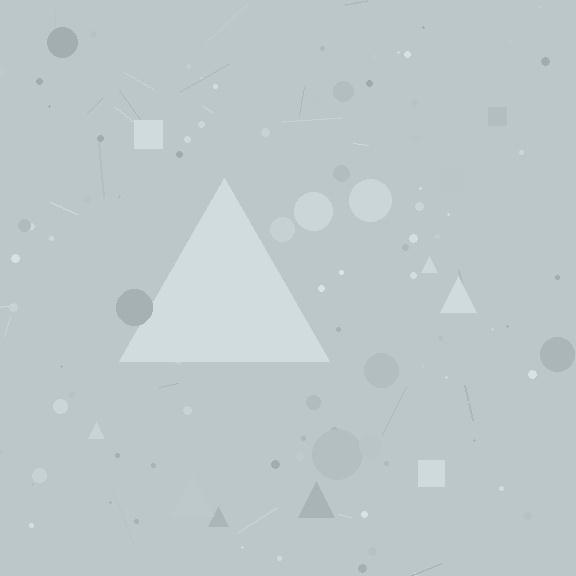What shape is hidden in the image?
A triangle is hidden in the image.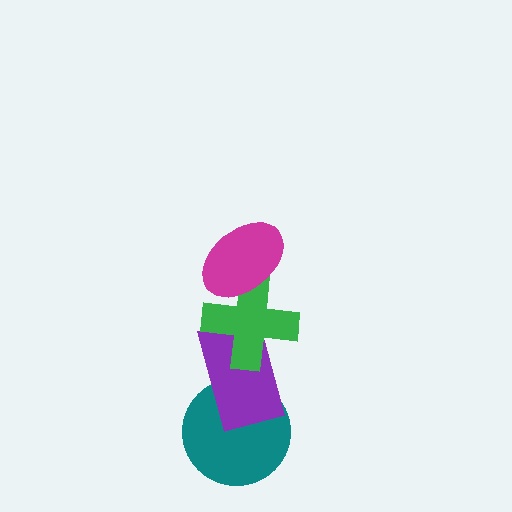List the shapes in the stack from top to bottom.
From top to bottom: the magenta ellipse, the green cross, the purple rectangle, the teal circle.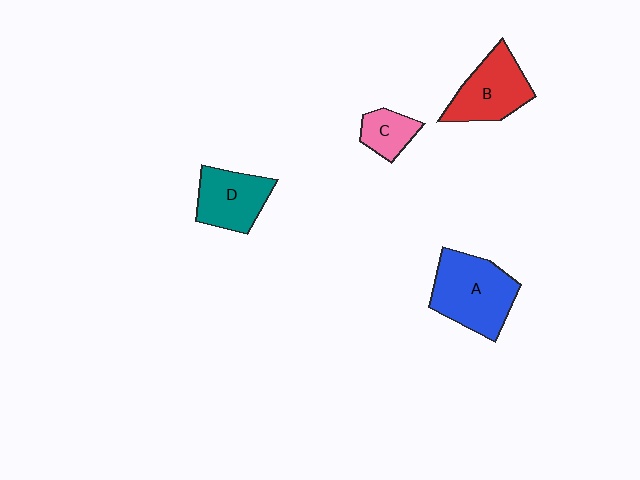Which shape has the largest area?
Shape A (blue).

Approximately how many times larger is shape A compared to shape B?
Approximately 1.3 times.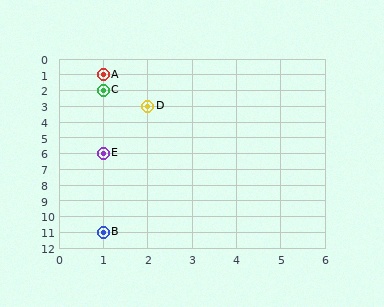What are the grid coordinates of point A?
Point A is at grid coordinates (1, 1).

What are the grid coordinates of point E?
Point E is at grid coordinates (1, 6).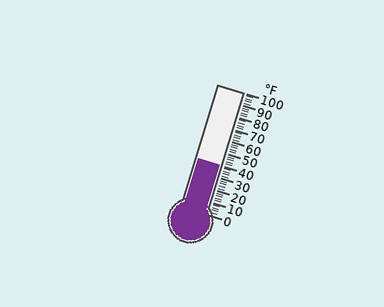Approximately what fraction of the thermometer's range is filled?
The thermometer is filled to approximately 40% of its range.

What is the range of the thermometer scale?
The thermometer scale ranges from 0°F to 100°F.